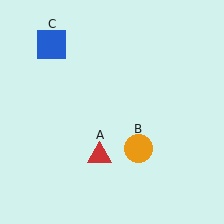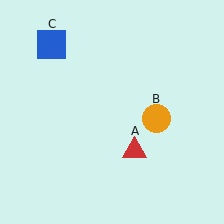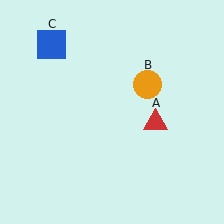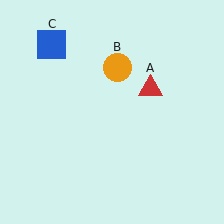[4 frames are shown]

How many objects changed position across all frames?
2 objects changed position: red triangle (object A), orange circle (object B).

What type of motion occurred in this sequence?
The red triangle (object A), orange circle (object B) rotated counterclockwise around the center of the scene.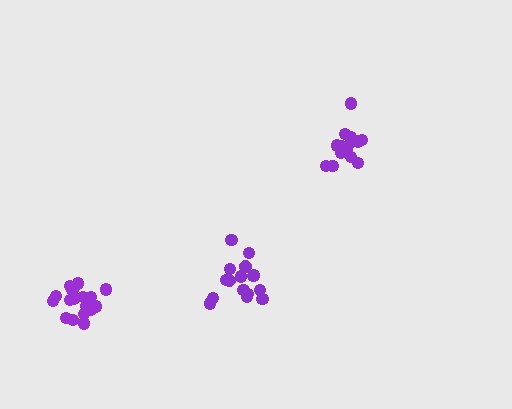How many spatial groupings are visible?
There are 3 spatial groupings.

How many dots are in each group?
Group 1: 16 dots, Group 2: 16 dots, Group 3: 17 dots (49 total).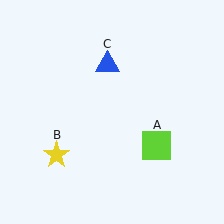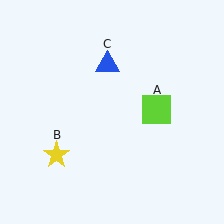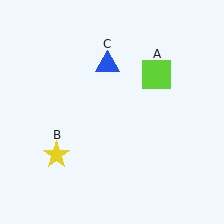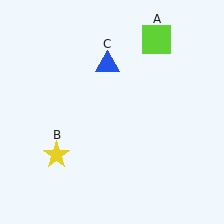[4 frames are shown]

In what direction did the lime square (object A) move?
The lime square (object A) moved up.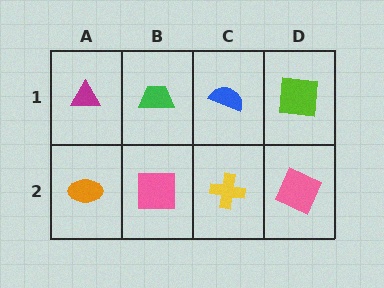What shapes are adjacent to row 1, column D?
A pink square (row 2, column D), a blue semicircle (row 1, column C).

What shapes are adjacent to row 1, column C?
A yellow cross (row 2, column C), a green trapezoid (row 1, column B), a lime square (row 1, column D).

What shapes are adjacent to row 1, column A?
An orange ellipse (row 2, column A), a green trapezoid (row 1, column B).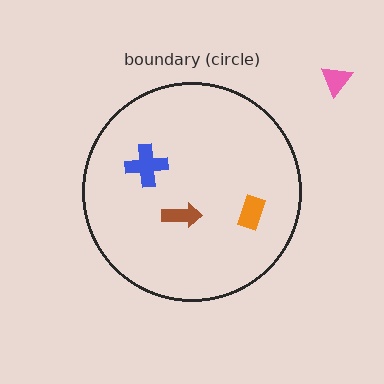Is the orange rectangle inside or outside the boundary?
Inside.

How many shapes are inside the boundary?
3 inside, 1 outside.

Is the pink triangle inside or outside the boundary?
Outside.